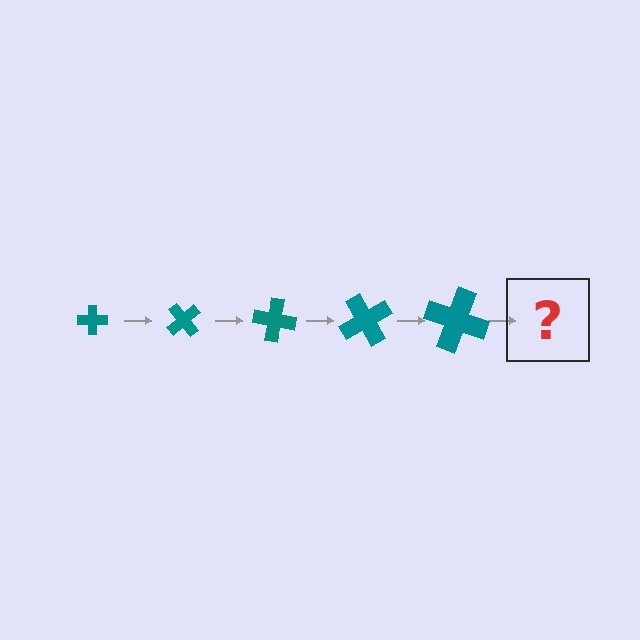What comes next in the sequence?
The next element should be a cross, larger than the previous one and rotated 250 degrees from the start.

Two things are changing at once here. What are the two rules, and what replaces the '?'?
The two rules are that the cross grows larger each step and it rotates 50 degrees each step. The '?' should be a cross, larger than the previous one and rotated 250 degrees from the start.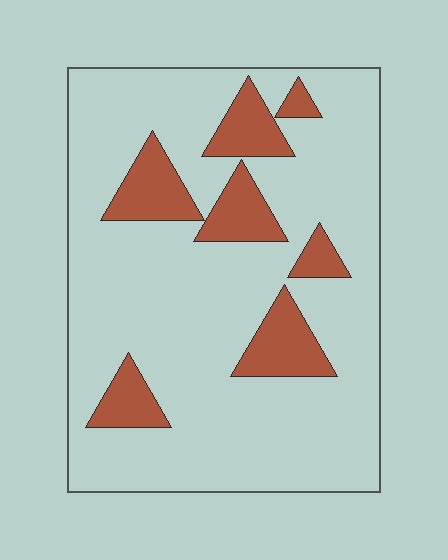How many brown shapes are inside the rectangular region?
7.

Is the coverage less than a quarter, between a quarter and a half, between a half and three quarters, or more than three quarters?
Less than a quarter.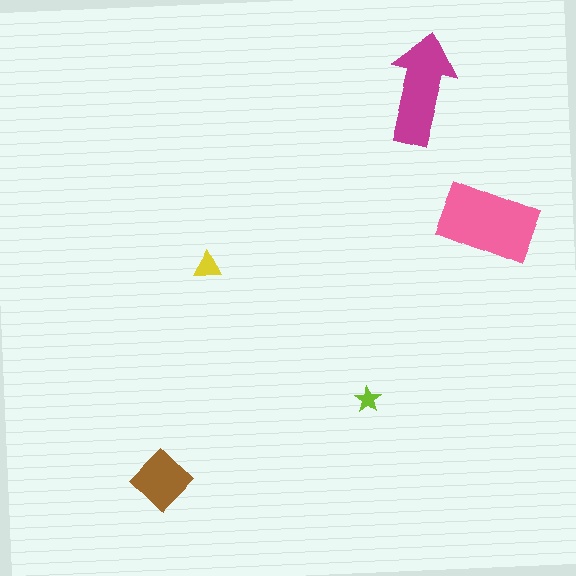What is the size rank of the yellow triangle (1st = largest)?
4th.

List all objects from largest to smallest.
The pink rectangle, the magenta arrow, the brown diamond, the yellow triangle, the lime star.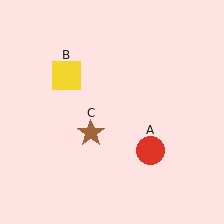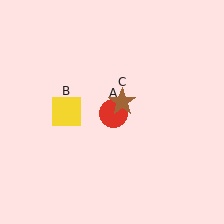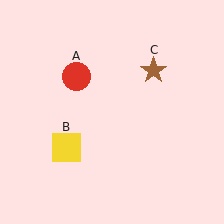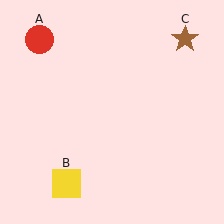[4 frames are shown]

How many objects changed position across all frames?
3 objects changed position: red circle (object A), yellow square (object B), brown star (object C).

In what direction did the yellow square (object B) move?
The yellow square (object B) moved down.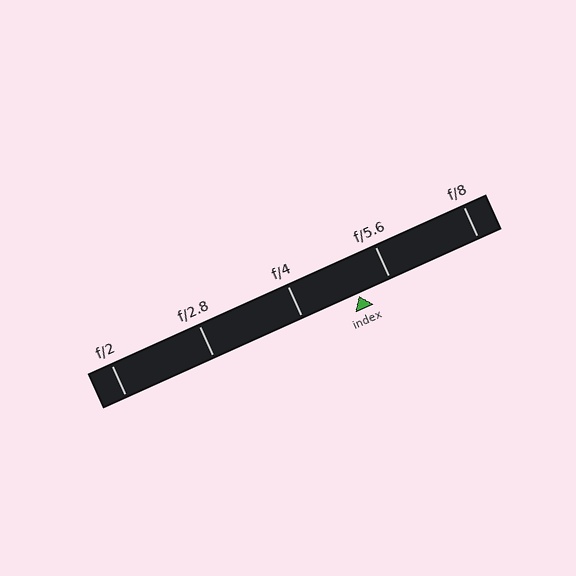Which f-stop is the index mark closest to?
The index mark is closest to f/5.6.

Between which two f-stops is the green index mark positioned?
The index mark is between f/4 and f/5.6.